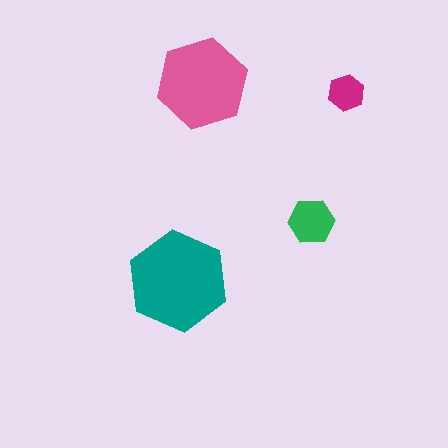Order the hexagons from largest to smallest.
the teal one, the pink one, the green one, the magenta one.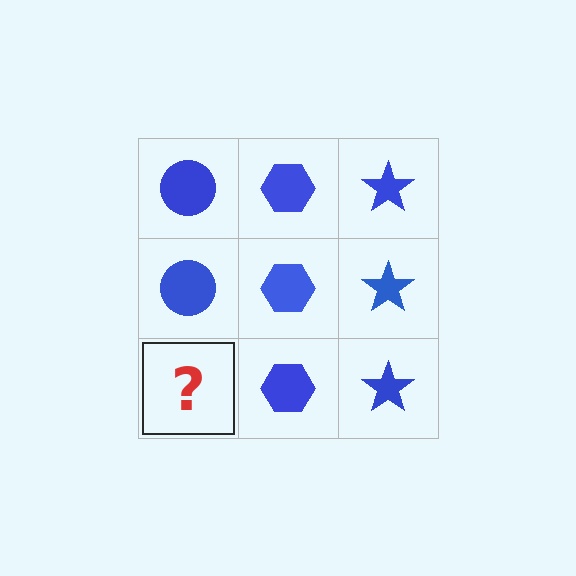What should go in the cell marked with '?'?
The missing cell should contain a blue circle.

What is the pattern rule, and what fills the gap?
The rule is that each column has a consistent shape. The gap should be filled with a blue circle.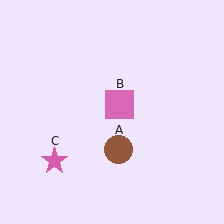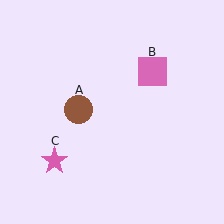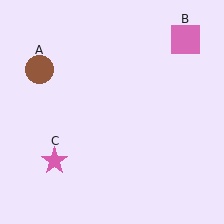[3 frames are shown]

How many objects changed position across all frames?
2 objects changed position: brown circle (object A), pink square (object B).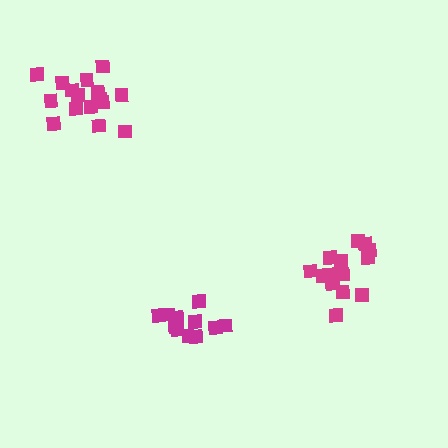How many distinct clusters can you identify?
There are 3 distinct clusters.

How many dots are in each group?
Group 1: 17 dots, Group 2: 13 dots, Group 3: 17 dots (47 total).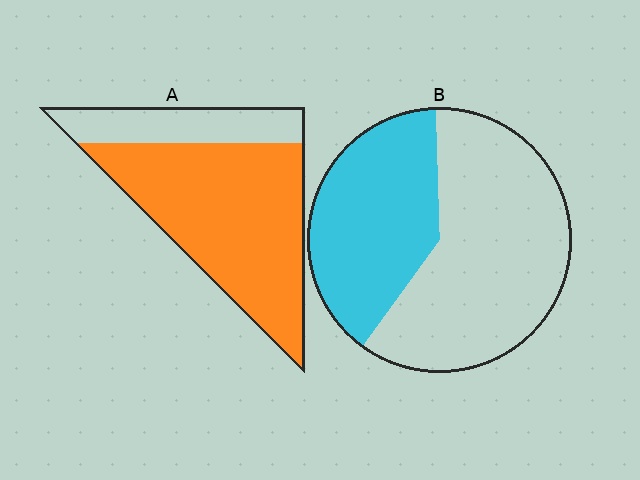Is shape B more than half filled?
No.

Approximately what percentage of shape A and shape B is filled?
A is approximately 75% and B is approximately 40%.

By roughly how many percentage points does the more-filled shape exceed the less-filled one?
By roughly 35 percentage points (A over B).